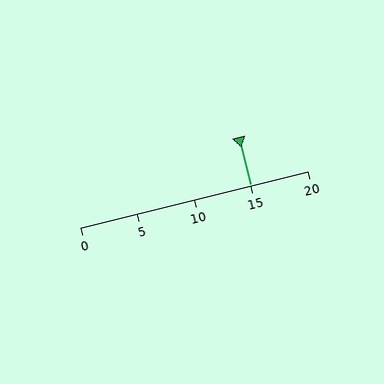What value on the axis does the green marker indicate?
The marker indicates approximately 15.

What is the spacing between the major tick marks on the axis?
The major ticks are spaced 5 apart.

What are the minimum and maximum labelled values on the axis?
The axis runs from 0 to 20.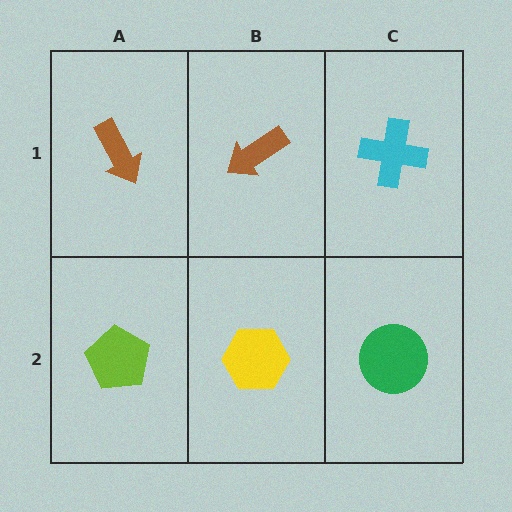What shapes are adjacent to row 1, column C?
A green circle (row 2, column C), a brown arrow (row 1, column B).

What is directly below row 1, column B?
A yellow hexagon.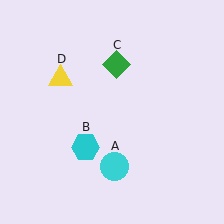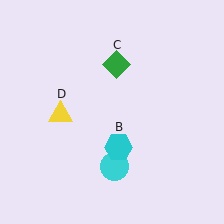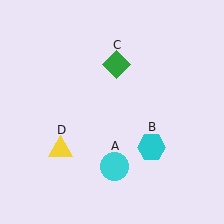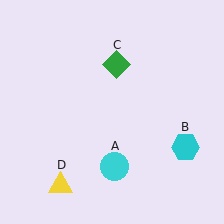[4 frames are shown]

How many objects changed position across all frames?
2 objects changed position: cyan hexagon (object B), yellow triangle (object D).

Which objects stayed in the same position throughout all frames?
Cyan circle (object A) and green diamond (object C) remained stationary.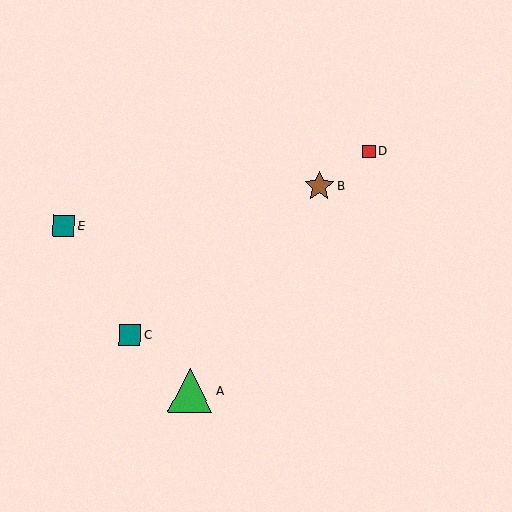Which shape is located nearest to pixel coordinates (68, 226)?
The teal square (labeled E) at (63, 226) is nearest to that location.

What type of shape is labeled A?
Shape A is a green triangle.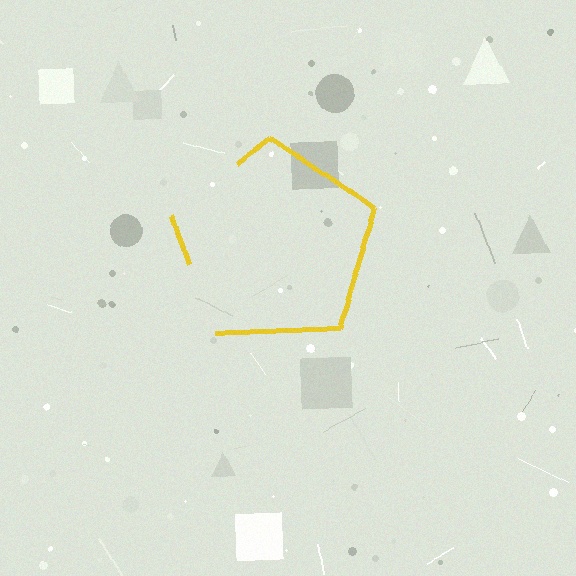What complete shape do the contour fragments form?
The contour fragments form a pentagon.